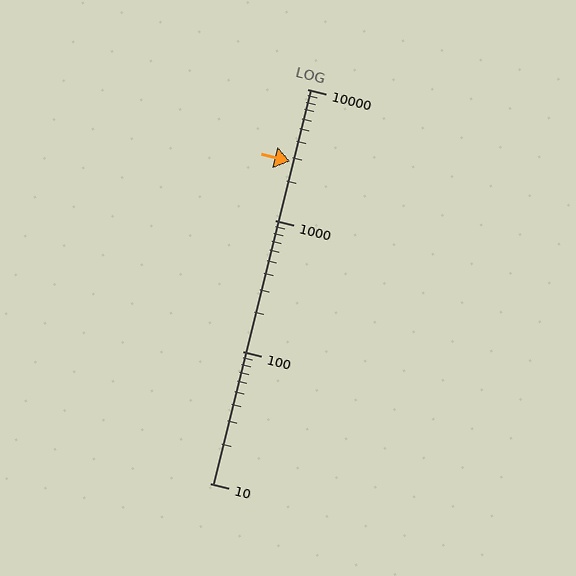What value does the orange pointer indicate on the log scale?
The pointer indicates approximately 2800.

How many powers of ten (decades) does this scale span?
The scale spans 3 decades, from 10 to 10000.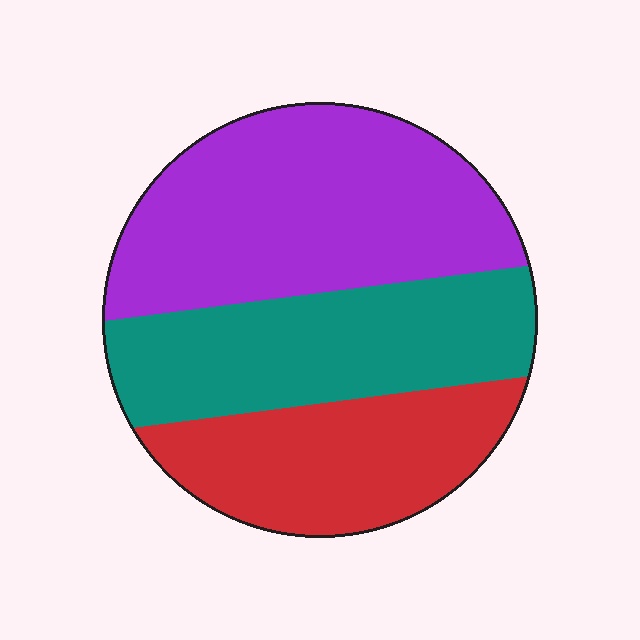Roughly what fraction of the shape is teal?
Teal covers about 30% of the shape.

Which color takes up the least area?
Red, at roughly 25%.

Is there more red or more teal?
Teal.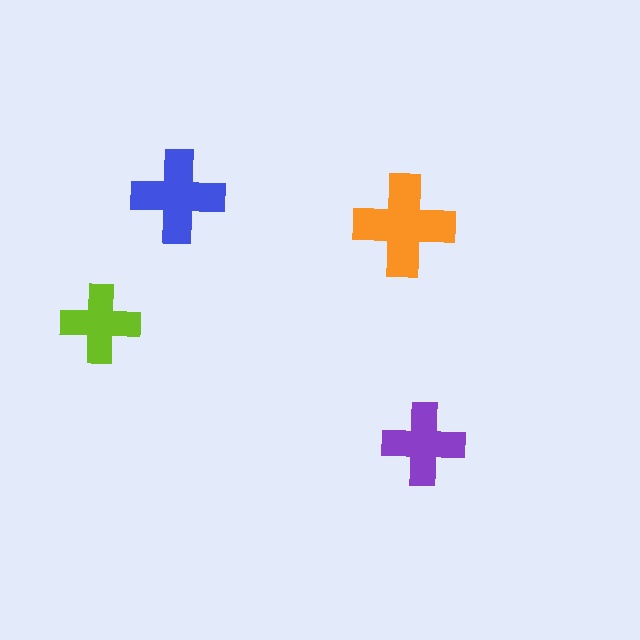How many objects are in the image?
There are 4 objects in the image.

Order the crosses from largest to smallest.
the orange one, the blue one, the purple one, the lime one.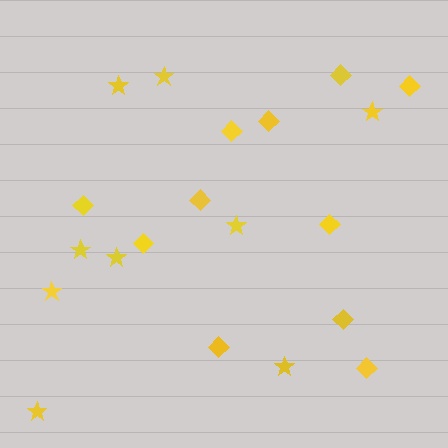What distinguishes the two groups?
There are 2 groups: one group of stars (9) and one group of diamonds (11).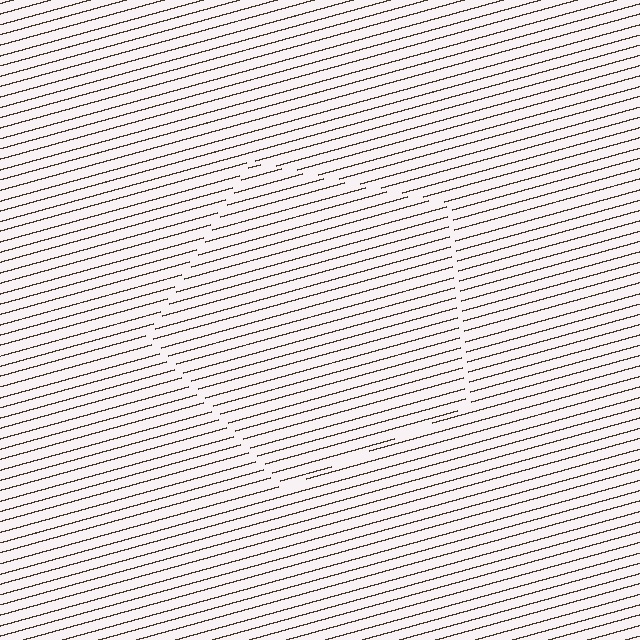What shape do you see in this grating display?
An illusory pentagon. The interior of the shape contains the same grating, shifted by half a period — the contour is defined by the phase discontinuity where line-ends from the inner and outer gratings abut.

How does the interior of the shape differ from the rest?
The interior of the shape contains the same grating, shifted by half a period — the contour is defined by the phase discontinuity where line-ends from the inner and outer gratings abut.